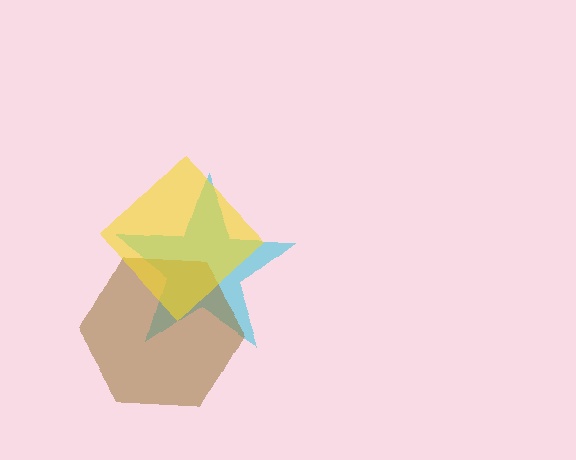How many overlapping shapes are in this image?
There are 3 overlapping shapes in the image.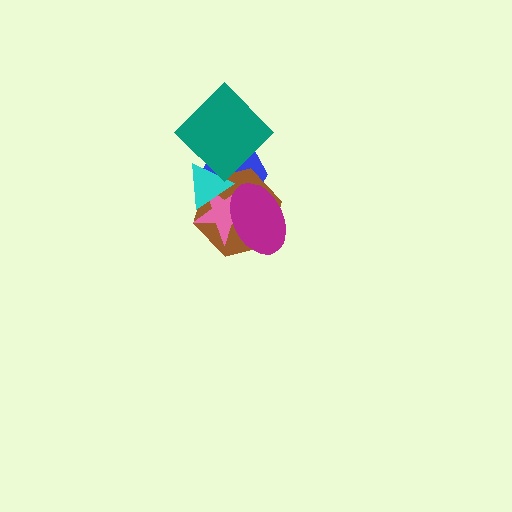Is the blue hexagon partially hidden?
Yes, it is partially covered by another shape.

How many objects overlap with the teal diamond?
3 objects overlap with the teal diamond.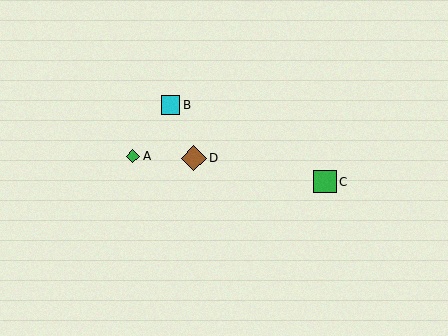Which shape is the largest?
The brown diamond (labeled D) is the largest.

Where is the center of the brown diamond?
The center of the brown diamond is at (194, 158).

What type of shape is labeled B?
Shape B is a cyan square.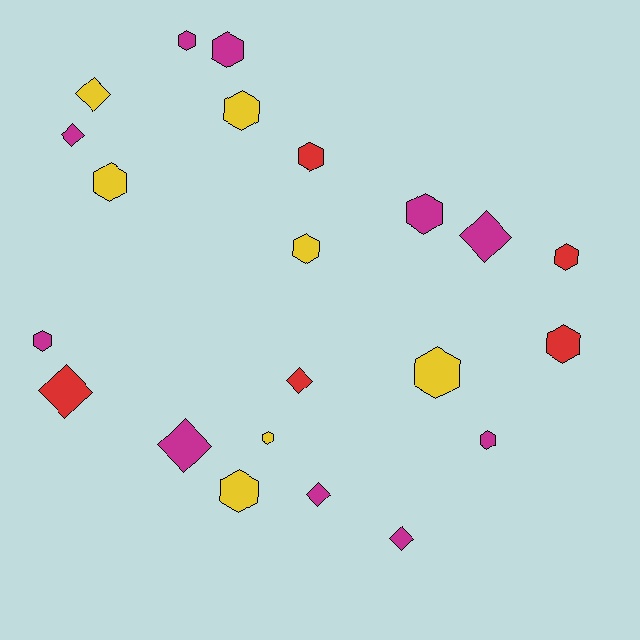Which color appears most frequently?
Magenta, with 10 objects.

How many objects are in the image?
There are 22 objects.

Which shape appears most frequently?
Hexagon, with 14 objects.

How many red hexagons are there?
There are 3 red hexagons.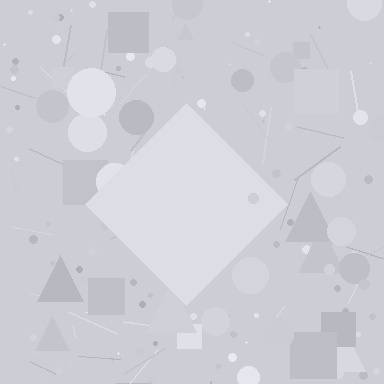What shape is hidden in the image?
A diamond is hidden in the image.